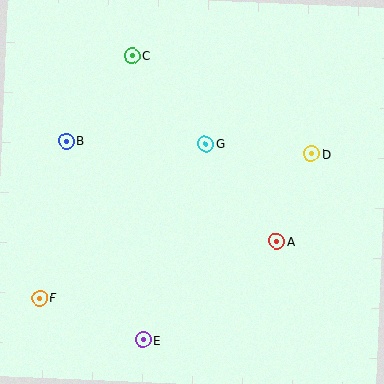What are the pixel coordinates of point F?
Point F is at (40, 298).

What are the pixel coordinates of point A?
Point A is at (277, 241).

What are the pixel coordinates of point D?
Point D is at (311, 154).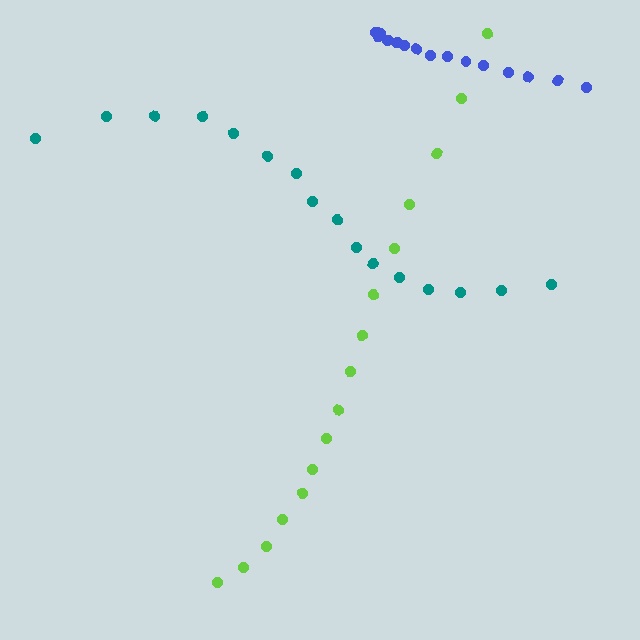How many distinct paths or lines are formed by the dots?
There are 3 distinct paths.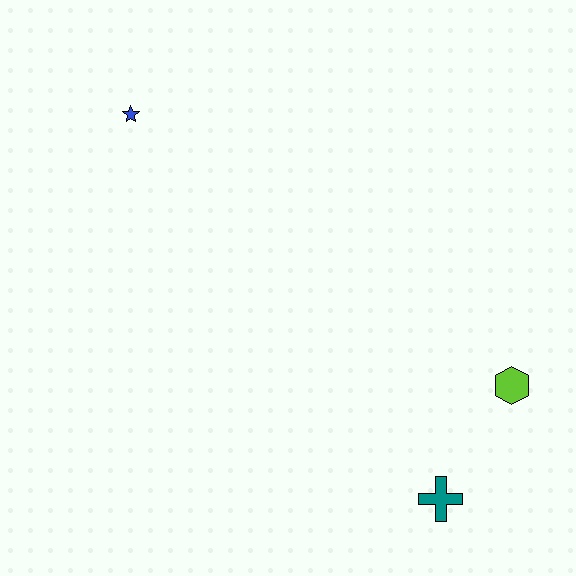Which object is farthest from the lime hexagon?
The blue star is farthest from the lime hexagon.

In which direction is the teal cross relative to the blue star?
The teal cross is below the blue star.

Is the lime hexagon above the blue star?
No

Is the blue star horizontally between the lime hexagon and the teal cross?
No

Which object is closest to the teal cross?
The lime hexagon is closest to the teal cross.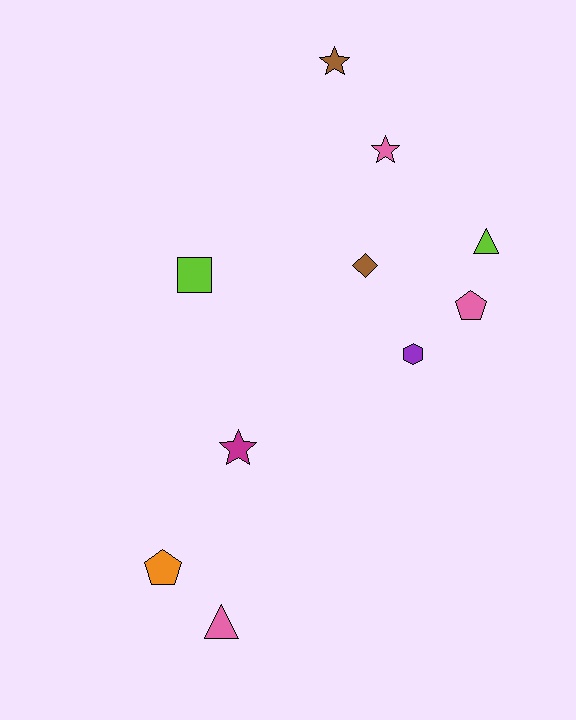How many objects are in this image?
There are 10 objects.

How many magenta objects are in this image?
There is 1 magenta object.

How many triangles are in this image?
There are 2 triangles.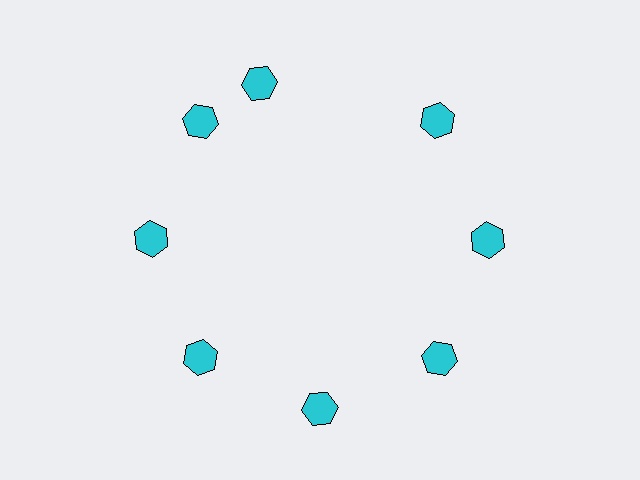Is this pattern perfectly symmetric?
No. The 8 cyan hexagons are arranged in a ring, but one element near the 12 o'clock position is rotated out of alignment along the ring, breaking the 8-fold rotational symmetry.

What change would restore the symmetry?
The symmetry would be restored by rotating it back into even spacing with its neighbors so that all 8 hexagons sit at equal angles and equal distance from the center.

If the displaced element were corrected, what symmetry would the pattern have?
It would have 8-fold rotational symmetry — the pattern would map onto itself every 45 degrees.